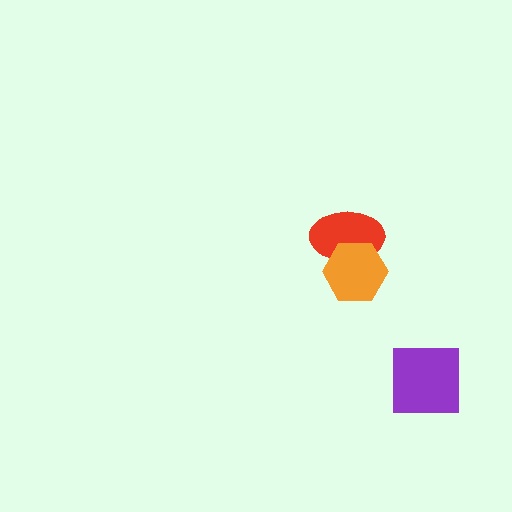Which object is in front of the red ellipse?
The orange hexagon is in front of the red ellipse.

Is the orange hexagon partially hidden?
No, no other shape covers it.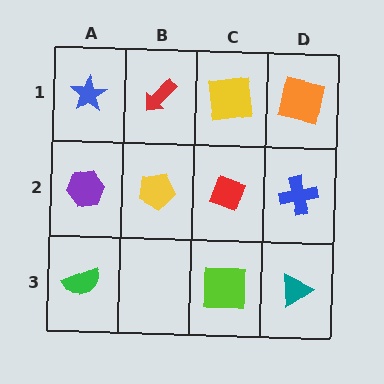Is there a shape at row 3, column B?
No, that cell is empty.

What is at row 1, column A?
A blue star.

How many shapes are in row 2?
4 shapes.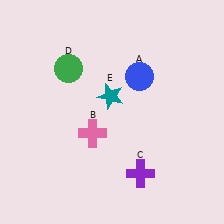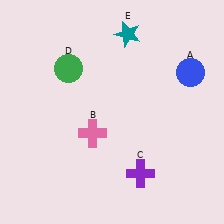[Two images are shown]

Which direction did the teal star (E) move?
The teal star (E) moved up.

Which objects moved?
The objects that moved are: the blue circle (A), the teal star (E).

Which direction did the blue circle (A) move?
The blue circle (A) moved right.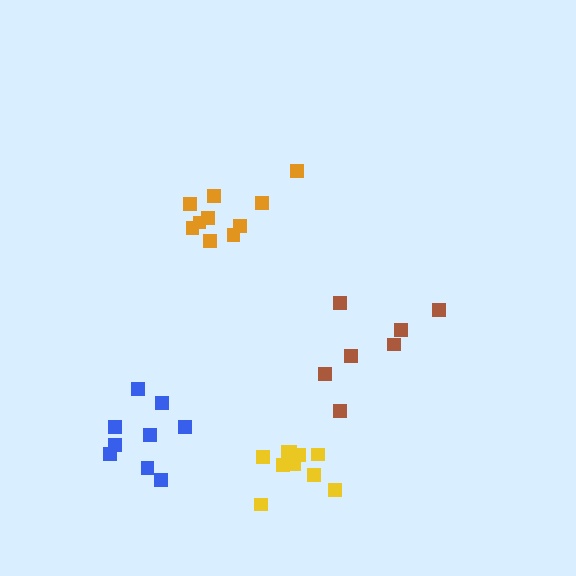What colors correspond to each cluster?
The clusters are colored: brown, orange, yellow, blue.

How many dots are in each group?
Group 1: 7 dots, Group 2: 10 dots, Group 3: 10 dots, Group 4: 9 dots (36 total).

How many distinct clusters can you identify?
There are 4 distinct clusters.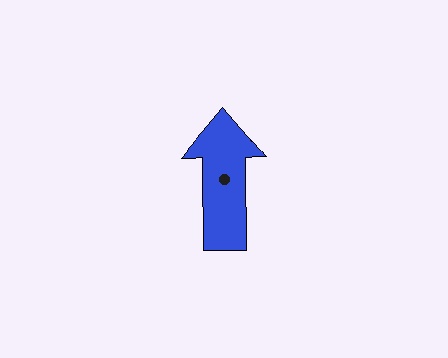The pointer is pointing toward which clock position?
Roughly 12 o'clock.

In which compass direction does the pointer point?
North.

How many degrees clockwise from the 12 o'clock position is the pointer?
Approximately 360 degrees.